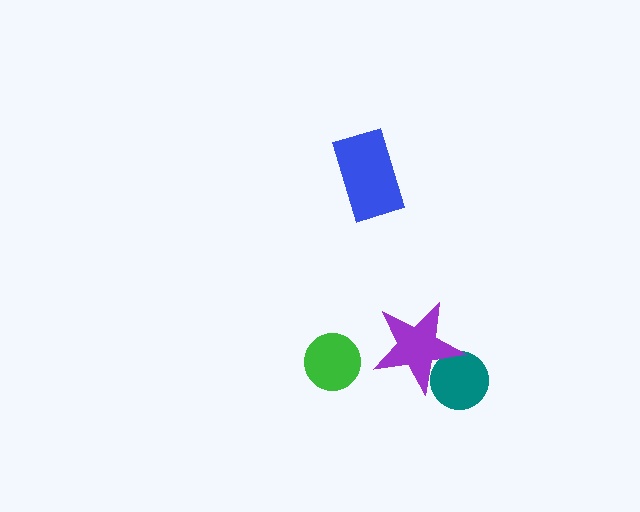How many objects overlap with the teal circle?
1 object overlaps with the teal circle.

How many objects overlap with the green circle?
0 objects overlap with the green circle.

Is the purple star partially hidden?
No, no other shape covers it.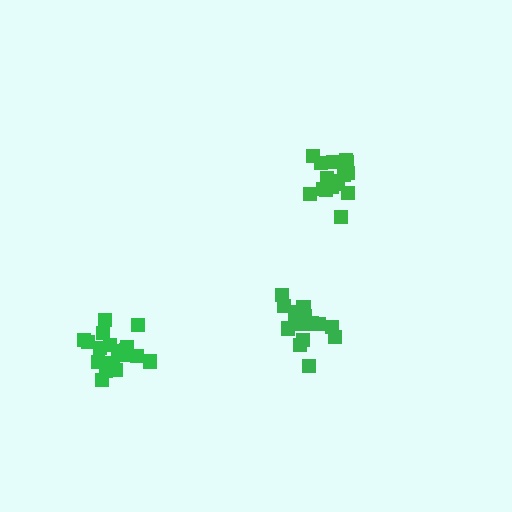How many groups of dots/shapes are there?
There are 3 groups.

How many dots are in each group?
Group 1: 20 dots, Group 2: 18 dots, Group 3: 18 dots (56 total).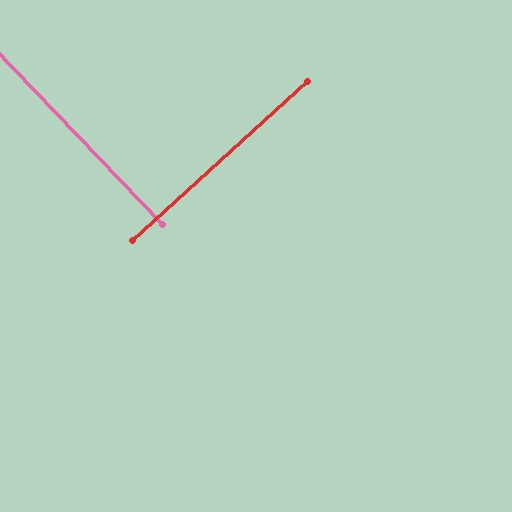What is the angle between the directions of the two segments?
Approximately 88 degrees.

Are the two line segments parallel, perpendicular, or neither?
Perpendicular — they meet at approximately 88°.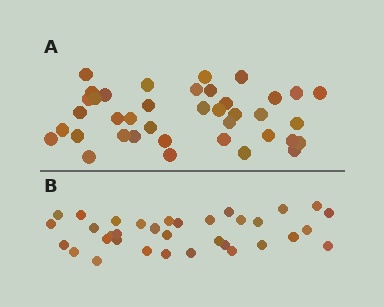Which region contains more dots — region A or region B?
Region A (the top region) has more dots.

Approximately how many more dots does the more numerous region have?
Region A has about 5 more dots than region B.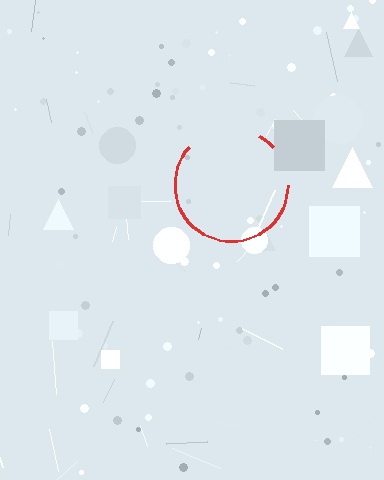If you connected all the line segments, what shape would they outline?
They would outline a circle.